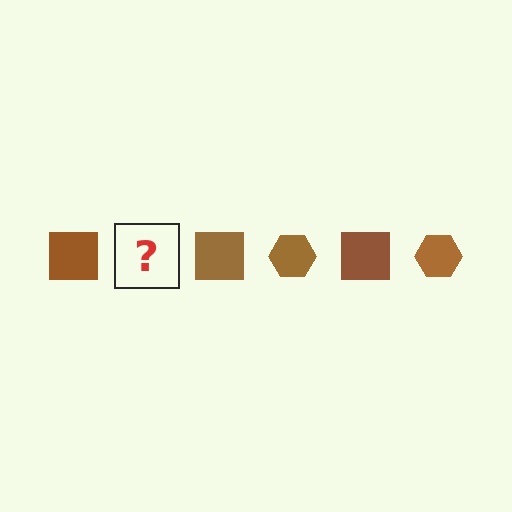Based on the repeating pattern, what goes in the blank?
The blank should be a brown hexagon.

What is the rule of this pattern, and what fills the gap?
The rule is that the pattern cycles through square, hexagon shapes in brown. The gap should be filled with a brown hexagon.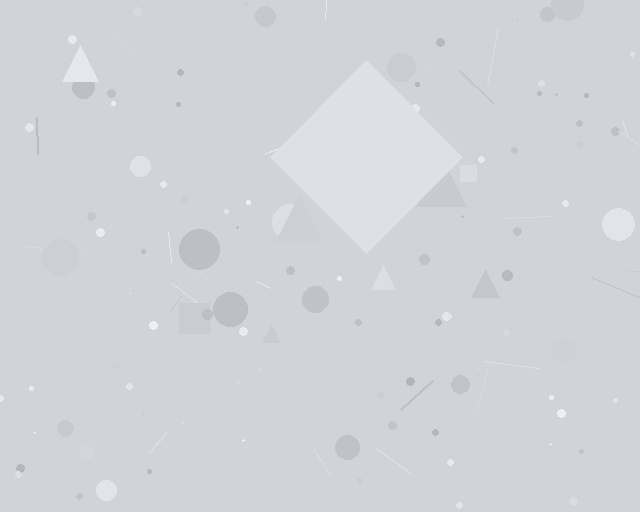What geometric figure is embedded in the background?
A diamond is embedded in the background.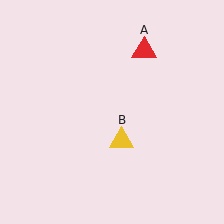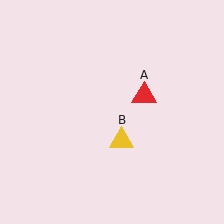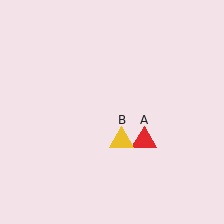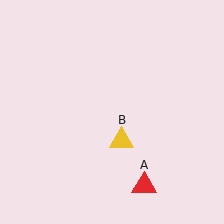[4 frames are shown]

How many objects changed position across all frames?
1 object changed position: red triangle (object A).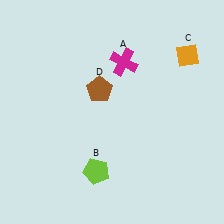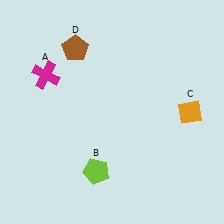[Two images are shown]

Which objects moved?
The objects that moved are: the magenta cross (A), the orange diamond (C), the brown pentagon (D).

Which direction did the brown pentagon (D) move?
The brown pentagon (D) moved up.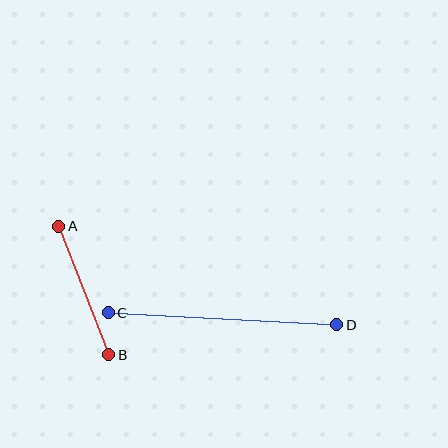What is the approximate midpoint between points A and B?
The midpoint is at approximately (84, 290) pixels.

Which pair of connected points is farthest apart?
Points C and D are farthest apart.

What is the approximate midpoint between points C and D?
The midpoint is at approximately (222, 319) pixels.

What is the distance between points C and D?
The distance is approximately 228 pixels.